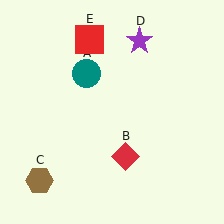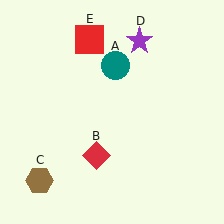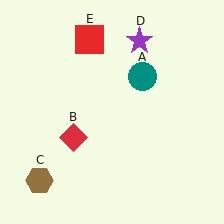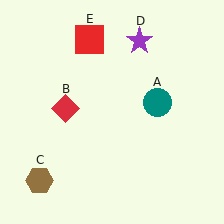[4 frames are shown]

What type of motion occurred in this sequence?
The teal circle (object A), red diamond (object B) rotated clockwise around the center of the scene.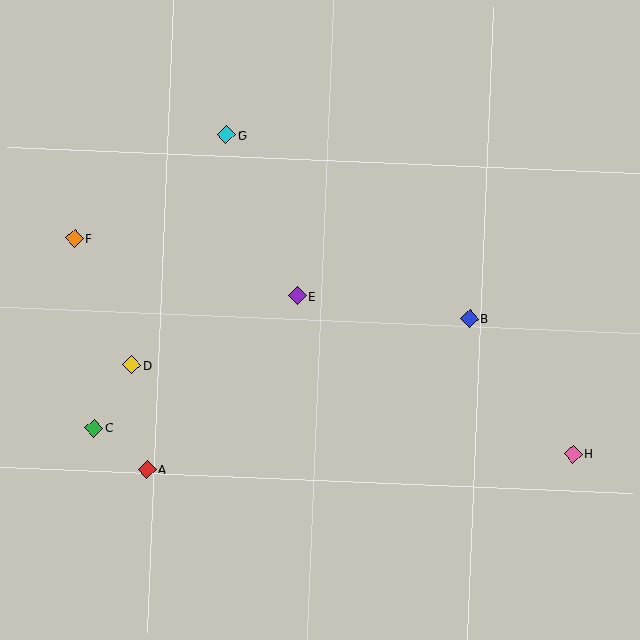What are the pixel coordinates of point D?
Point D is at (132, 365).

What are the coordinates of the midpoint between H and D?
The midpoint between H and D is at (352, 409).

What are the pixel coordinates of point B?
Point B is at (470, 318).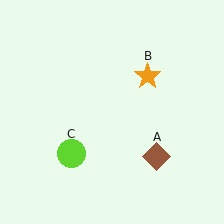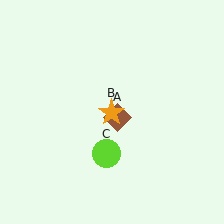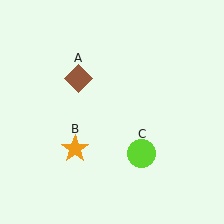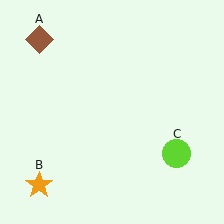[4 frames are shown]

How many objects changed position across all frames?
3 objects changed position: brown diamond (object A), orange star (object B), lime circle (object C).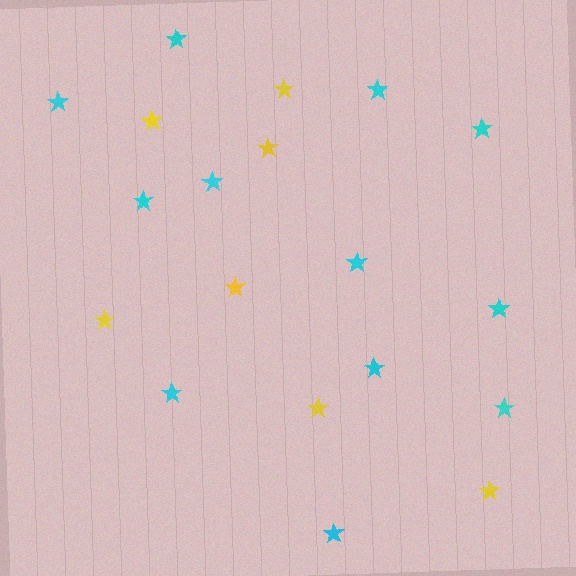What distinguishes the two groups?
There are 2 groups: one group of cyan stars (12) and one group of yellow stars (7).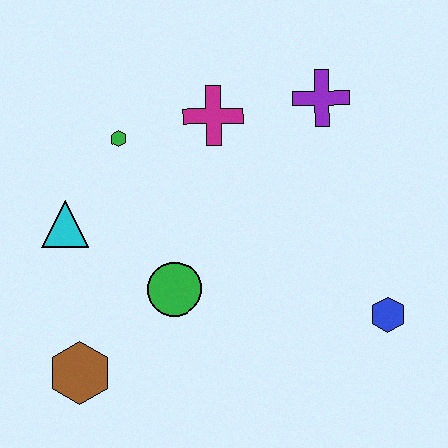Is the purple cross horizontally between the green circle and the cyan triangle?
No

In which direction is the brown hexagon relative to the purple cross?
The brown hexagon is below the purple cross.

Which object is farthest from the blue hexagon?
The cyan triangle is farthest from the blue hexagon.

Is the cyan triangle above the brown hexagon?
Yes